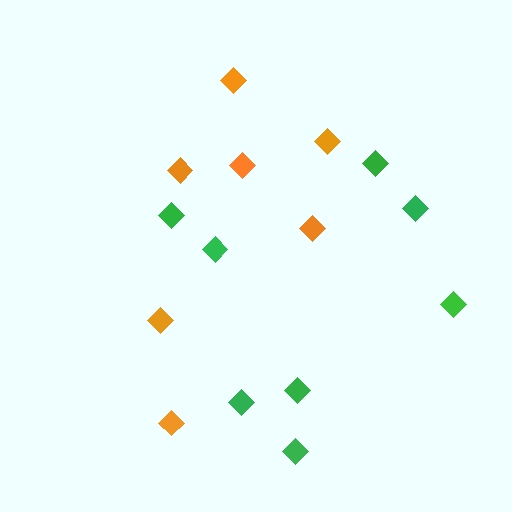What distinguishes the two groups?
There are 2 groups: one group of green diamonds (8) and one group of orange diamonds (7).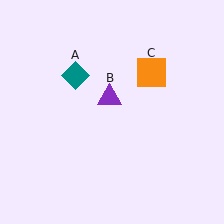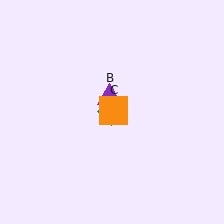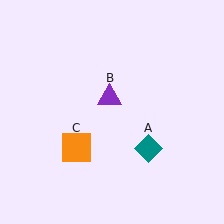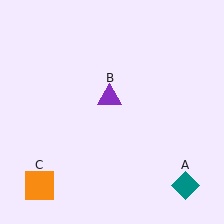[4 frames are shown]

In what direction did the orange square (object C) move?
The orange square (object C) moved down and to the left.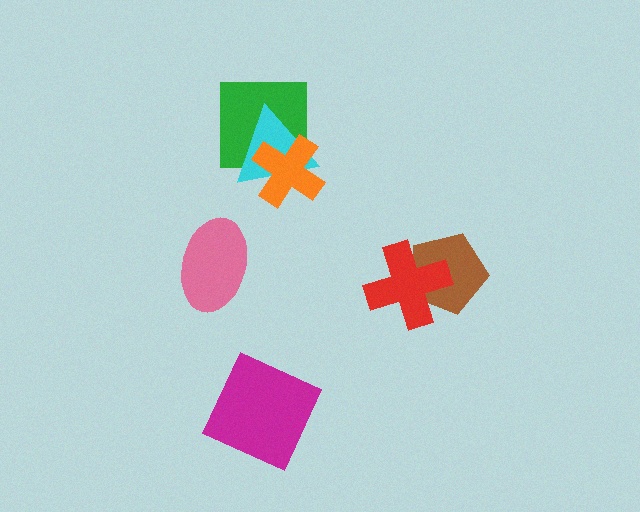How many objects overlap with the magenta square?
0 objects overlap with the magenta square.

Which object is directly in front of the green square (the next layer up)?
The cyan triangle is directly in front of the green square.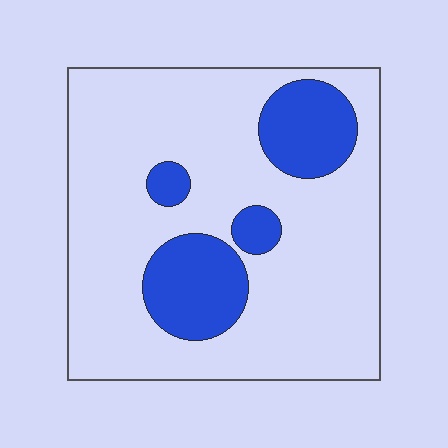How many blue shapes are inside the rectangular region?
4.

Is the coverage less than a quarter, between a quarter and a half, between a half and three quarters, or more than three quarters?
Less than a quarter.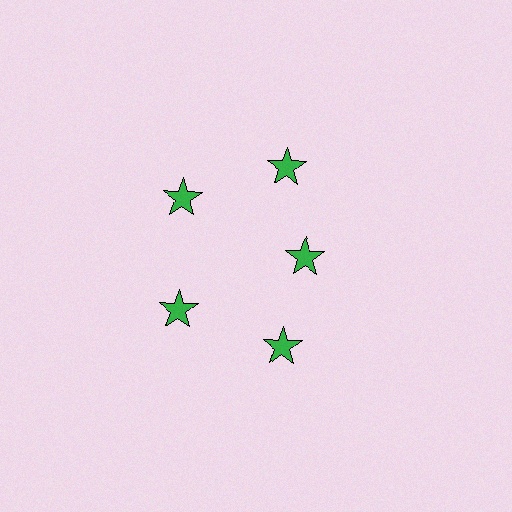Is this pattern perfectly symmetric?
No. The 5 green stars are arranged in a ring, but one element near the 3 o'clock position is pulled inward toward the center, breaking the 5-fold rotational symmetry.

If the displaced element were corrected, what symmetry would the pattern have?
It would have 5-fold rotational symmetry — the pattern would map onto itself every 72 degrees.